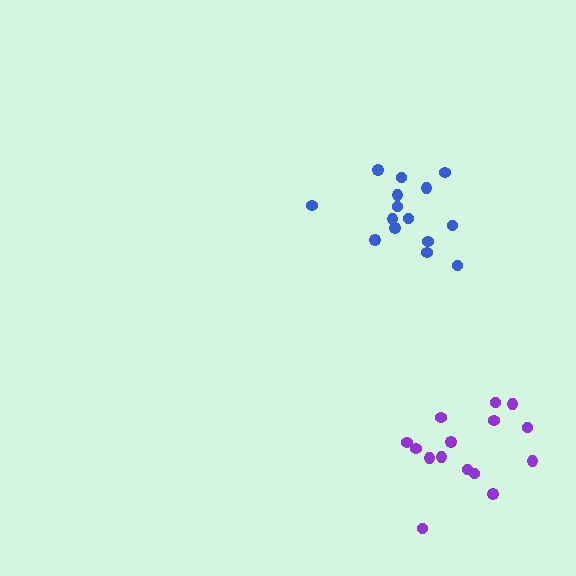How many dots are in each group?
Group 1: 15 dots, Group 2: 15 dots (30 total).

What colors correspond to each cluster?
The clusters are colored: blue, purple.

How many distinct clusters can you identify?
There are 2 distinct clusters.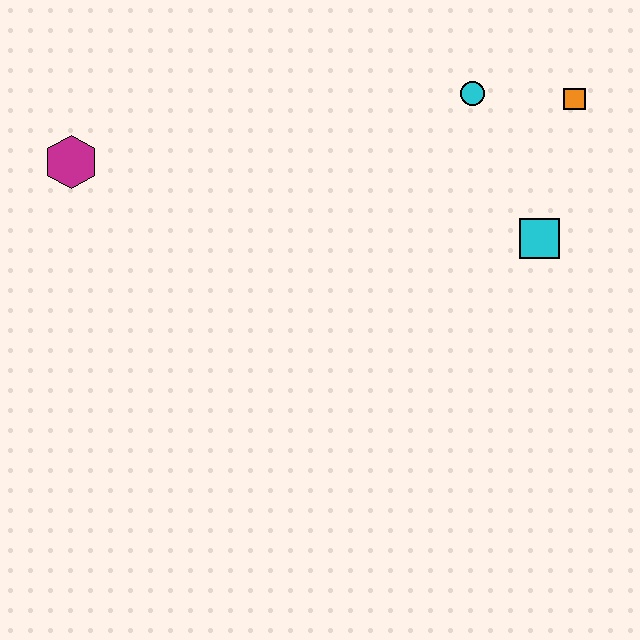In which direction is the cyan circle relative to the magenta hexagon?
The cyan circle is to the right of the magenta hexagon.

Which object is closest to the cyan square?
The orange square is closest to the cyan square.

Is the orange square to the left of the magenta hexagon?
No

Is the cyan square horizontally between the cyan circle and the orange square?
Yes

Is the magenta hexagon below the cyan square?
No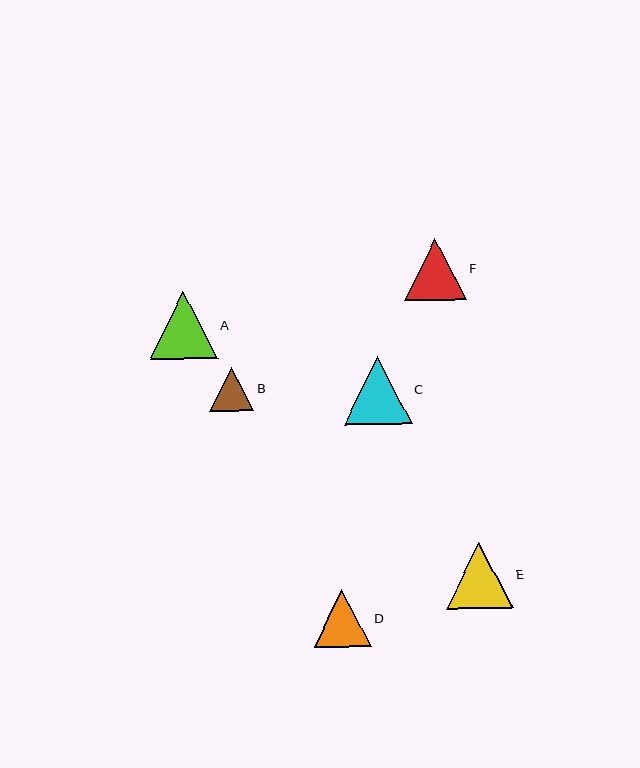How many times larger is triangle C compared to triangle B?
Triangle C is approximately 1.5 times the size of triangle B.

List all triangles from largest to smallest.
From largest to smallest: A, C, E, F, D, B.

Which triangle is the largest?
Triangle A is the largest with a size of approximately 68 pixels.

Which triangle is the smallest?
Triangle B is the smallest with a size of approximately 44 pixels.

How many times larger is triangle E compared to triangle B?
Triangle E is approximately 1.5 times the size of triangle B.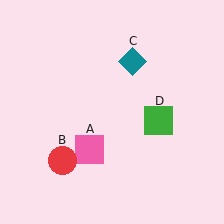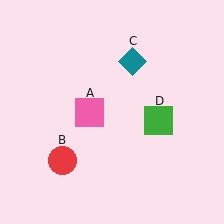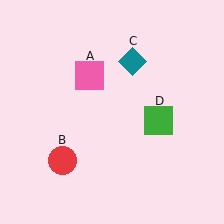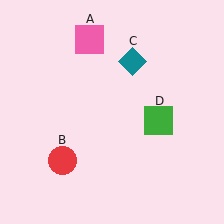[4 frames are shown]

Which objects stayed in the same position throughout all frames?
Red circle (object B) and teal diamond (object C) and green square (object D) remained stationary.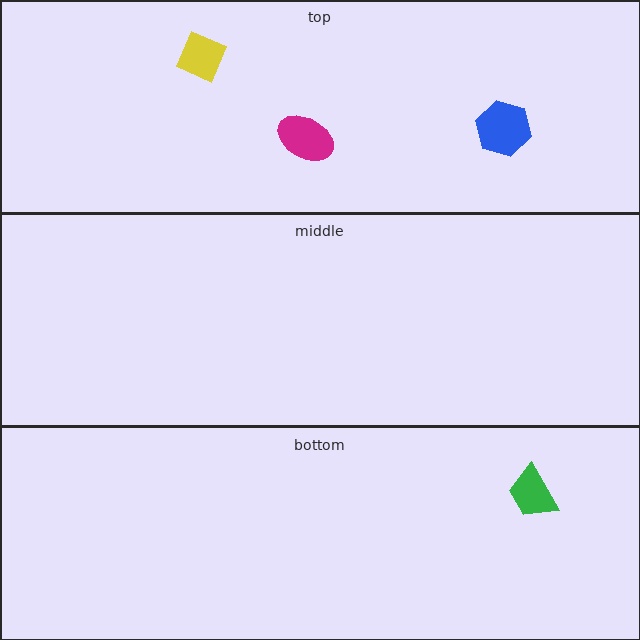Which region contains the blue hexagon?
The top region.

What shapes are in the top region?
The blue hexagon, the yellow diamond, the magenta ellipse.